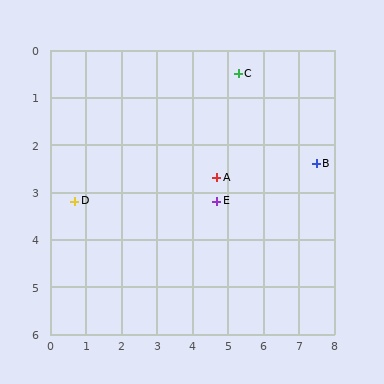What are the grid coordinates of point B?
Point B is at approximately (7.5, 2.4).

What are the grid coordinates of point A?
Point A is at approximately (4.7, 2.7).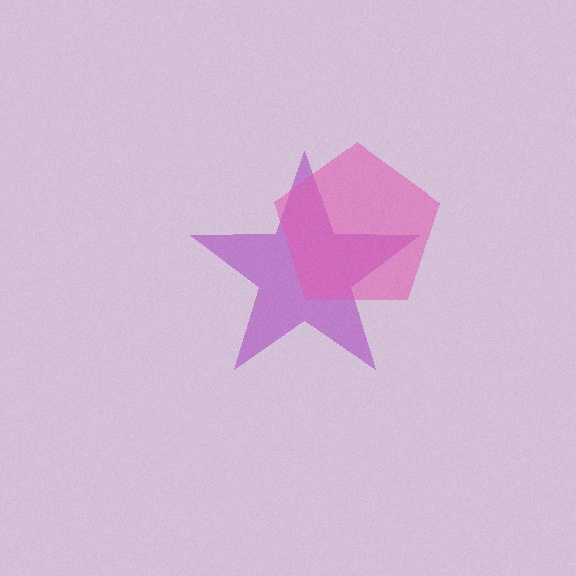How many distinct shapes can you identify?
There are 2 distinct shapes: a purple star, a pink pentagon.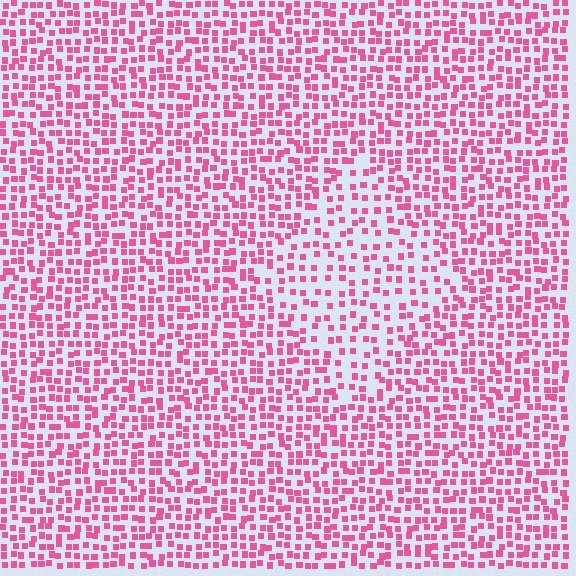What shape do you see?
I see a diamond.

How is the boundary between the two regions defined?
The boundary is defined by a change in element density (approximately 1.7x ratio). All elements are the same color, size, and shape.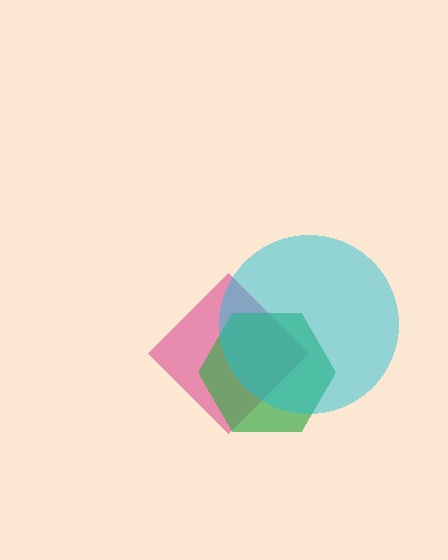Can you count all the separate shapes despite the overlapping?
Yes, there are 3 separate shapes.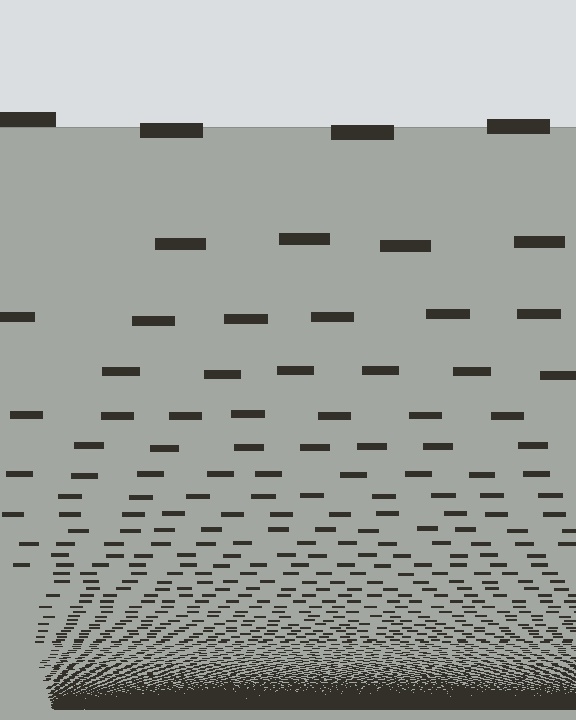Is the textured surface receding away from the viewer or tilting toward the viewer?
The surface appears to tilt toward the viewer. Texture elements get larger and sparser toward the top.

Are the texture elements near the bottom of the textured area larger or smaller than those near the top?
Smaller. The gradient is inverted — elements near the bottom are smaller and denser.